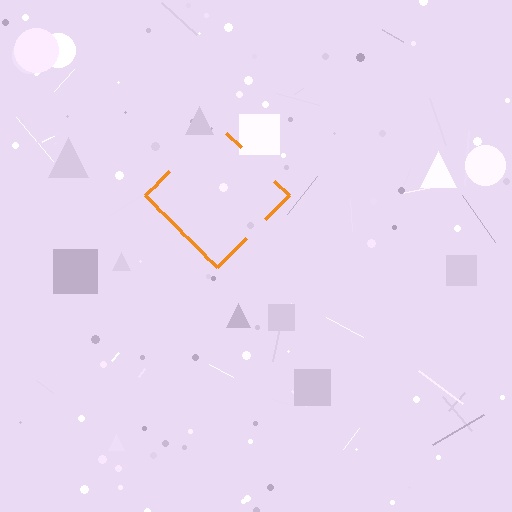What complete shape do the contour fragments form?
The contour fragments form a diamond.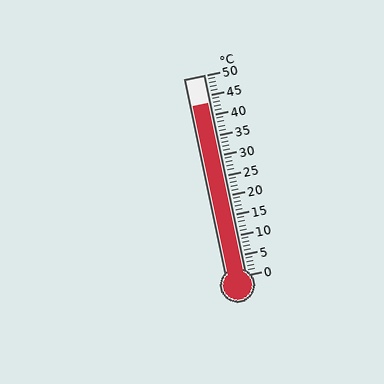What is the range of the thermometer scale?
The thermometer scale ranges from 0°C to 50°C.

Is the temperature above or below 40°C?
The temperature is above 40°C.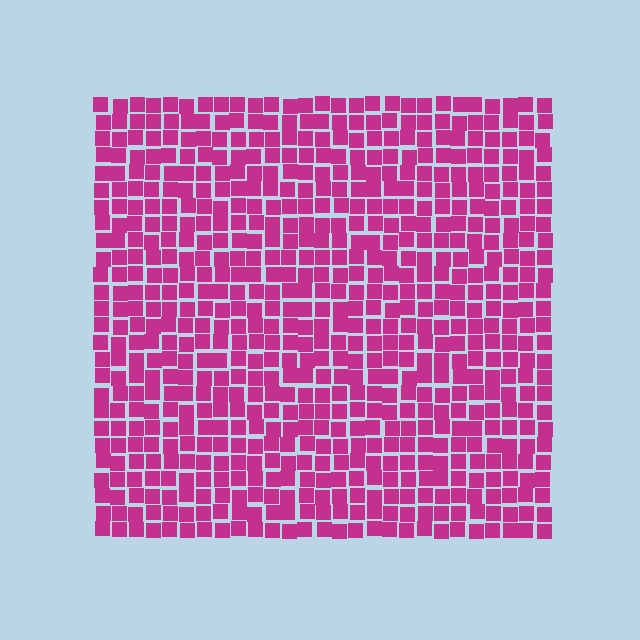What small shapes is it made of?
It is made of small squares.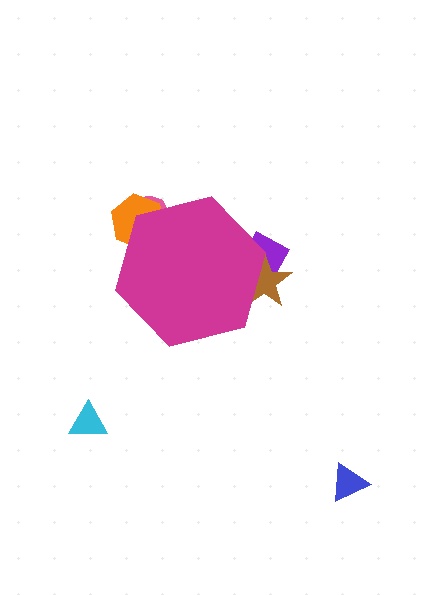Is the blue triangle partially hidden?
No, the blue triangle is fully visible.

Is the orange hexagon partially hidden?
Yes, the orange hexagon is partially hidden behind the magenta hexagon.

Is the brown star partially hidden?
Yes, the brown star is partially hidden behind the magenta hexagon.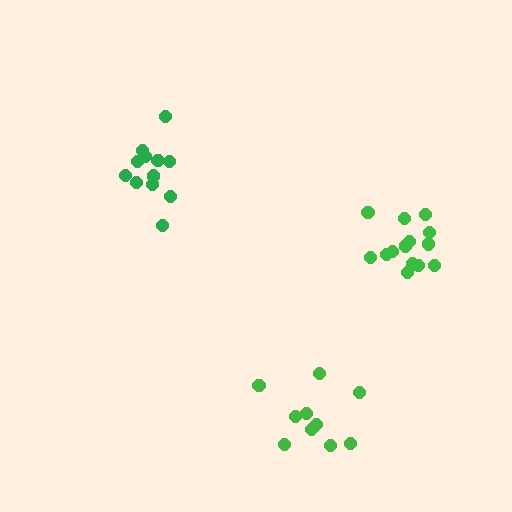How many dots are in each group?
Group 1: 10 dots, Group 2: 12 dots, Group 3: 14 dots (36 total).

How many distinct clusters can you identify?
There are 3 distinct clusters.